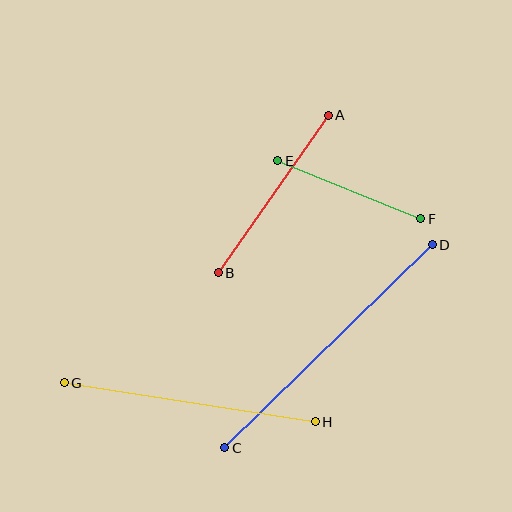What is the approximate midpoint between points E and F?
The midpoint is at approximately (349, 190) pixels.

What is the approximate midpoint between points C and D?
The midpoint is at approximately (329, 346) pixels.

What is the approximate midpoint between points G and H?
The midpoint is at approximately (190, 402) pixels.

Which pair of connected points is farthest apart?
Points C and D are farthest apart.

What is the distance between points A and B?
The distance is approximately 192 pixels.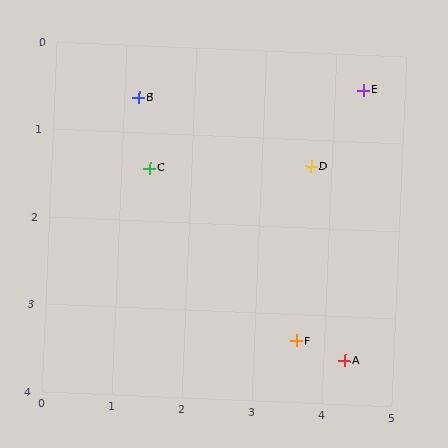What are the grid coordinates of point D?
Point D is at approximately (3.7, 1.3).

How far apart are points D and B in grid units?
Points D and B are about 2.6 grid units apart.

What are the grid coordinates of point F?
Point F is at approximately (3.6, 3.3).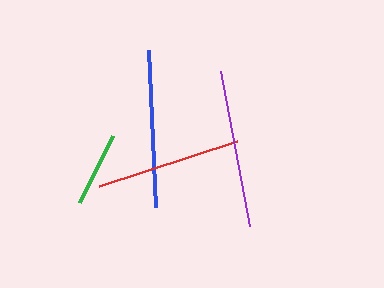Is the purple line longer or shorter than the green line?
The purple line is longer than the green line.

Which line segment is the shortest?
The green line is the shortest at approximately 75 pixels.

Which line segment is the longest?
The purple line is the longest at approximately 158 pixels.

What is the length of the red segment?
The red segment is approximately 145 pixels long.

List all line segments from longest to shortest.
From longest to shortest: purple, blue, red, green.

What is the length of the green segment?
The green segment is approximately 75 pixels long.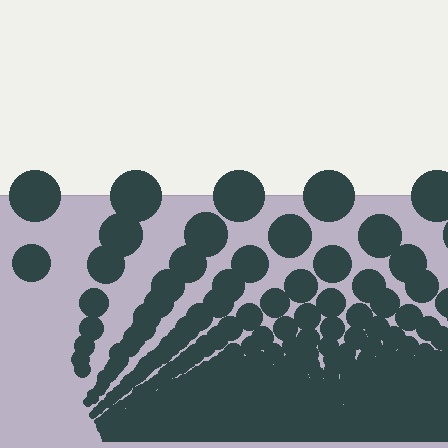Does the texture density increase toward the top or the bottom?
Density increases toward the bottom.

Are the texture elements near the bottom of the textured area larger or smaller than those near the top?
Smaller. The gradient is inverted — elements near the bottom are smaller and denser.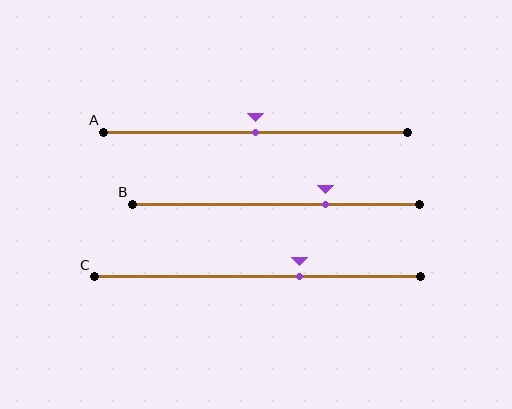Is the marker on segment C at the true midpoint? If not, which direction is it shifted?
No, the marker on segment C is shifted to the right by about 13% of the segment length.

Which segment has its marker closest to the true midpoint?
Segment A has its marker closest to the true midpoint.